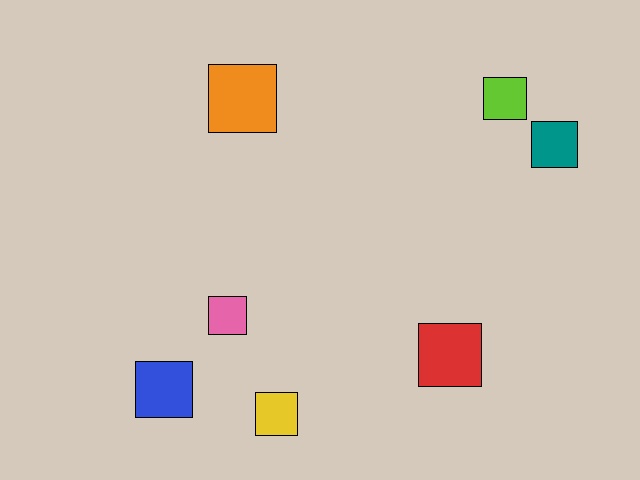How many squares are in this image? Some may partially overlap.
There are 7 squares.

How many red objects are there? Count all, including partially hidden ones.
There is 1 red object.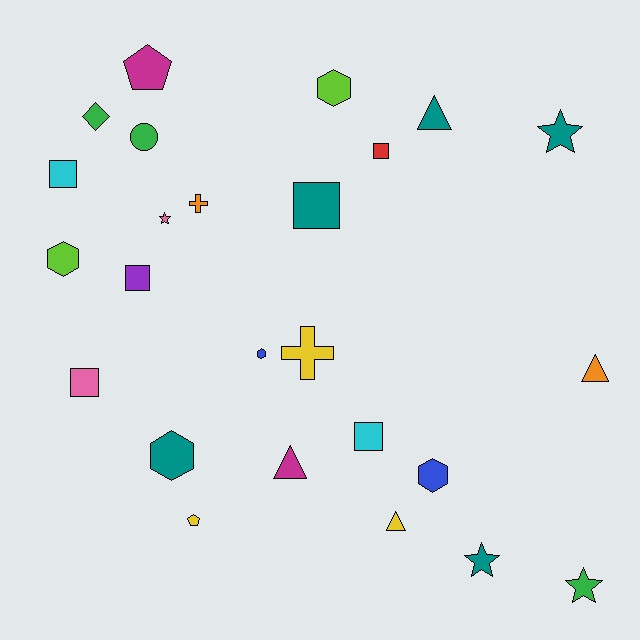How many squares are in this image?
There are 6 squares.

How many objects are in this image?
There are 25 objects.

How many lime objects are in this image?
There are 2 lime objects.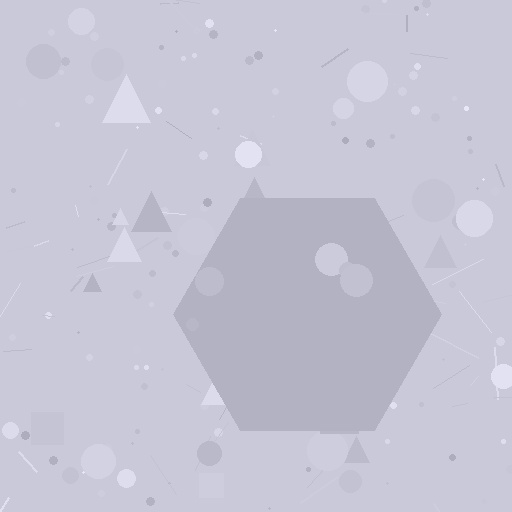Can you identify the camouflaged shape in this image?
The camouflaged shape is a hexagon.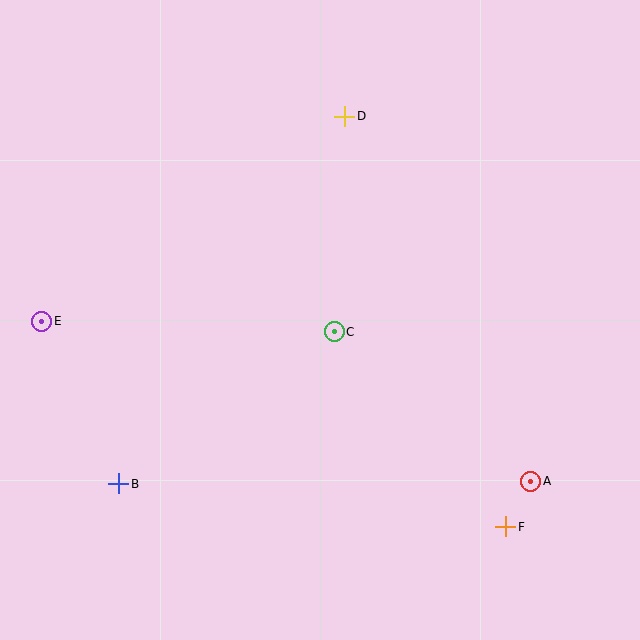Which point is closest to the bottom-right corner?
Point F is closest to the bottom-right corner.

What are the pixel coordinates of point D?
Point D is at (345, 116).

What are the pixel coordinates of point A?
Point A is at (531, 481).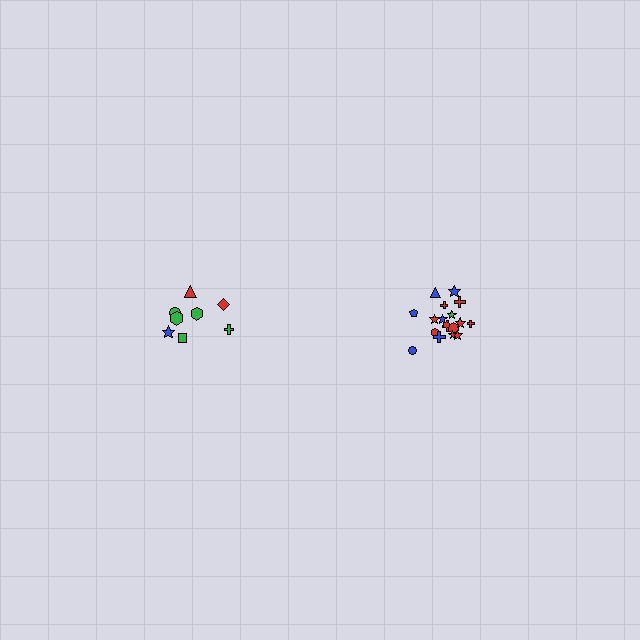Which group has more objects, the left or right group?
The right group.